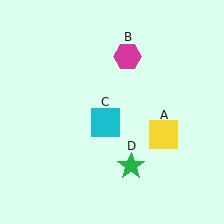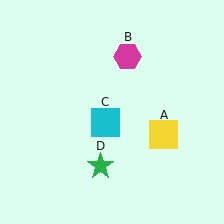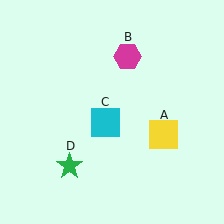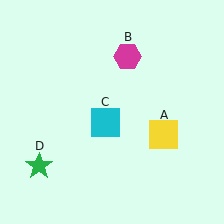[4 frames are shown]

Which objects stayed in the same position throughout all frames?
Yellow square (object A) and magenta hexagon (object B) and cyan square (object C) remained stationary.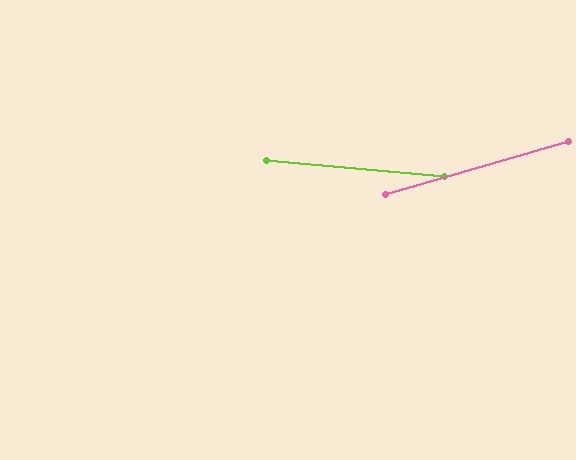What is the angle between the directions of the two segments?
Approximately 21 degrees.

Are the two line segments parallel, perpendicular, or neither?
Neither parallel nor perpendicular — they differ by about 21°.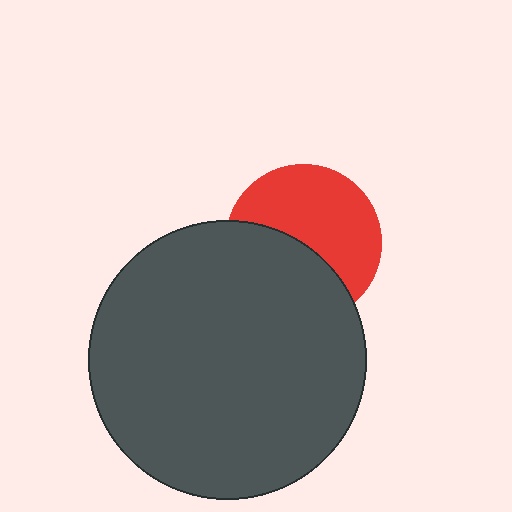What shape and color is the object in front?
The object in front is a dark gray circle.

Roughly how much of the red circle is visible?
About half of it is visible (roughly 56%).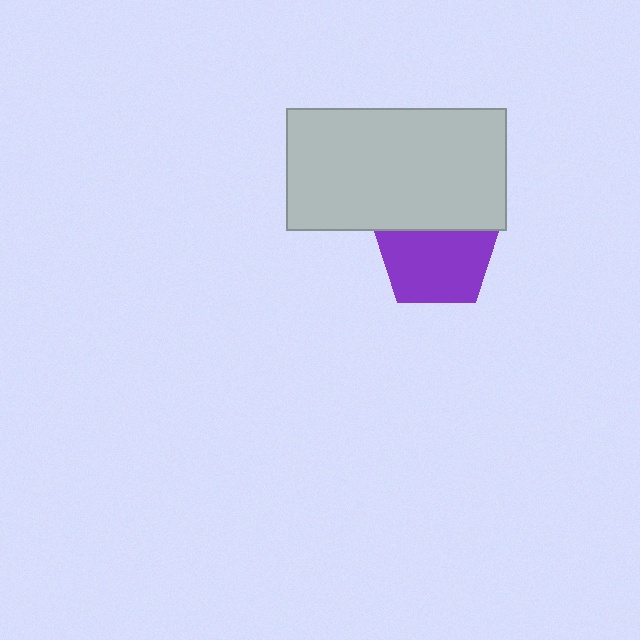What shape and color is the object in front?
The object in front is a light gray rectangle.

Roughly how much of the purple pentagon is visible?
Most of it is visible (roughly 69%).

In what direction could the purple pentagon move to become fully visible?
The purple pentagon could move down. That would shift it out from behind the light gray rectangle entirely.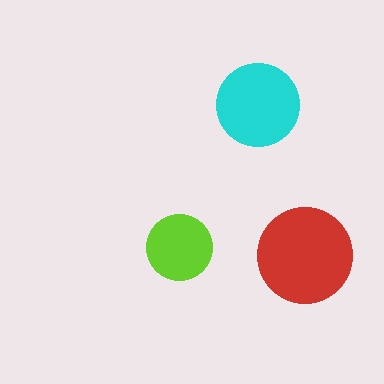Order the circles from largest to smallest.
the red one, the cyan one, the lime one.